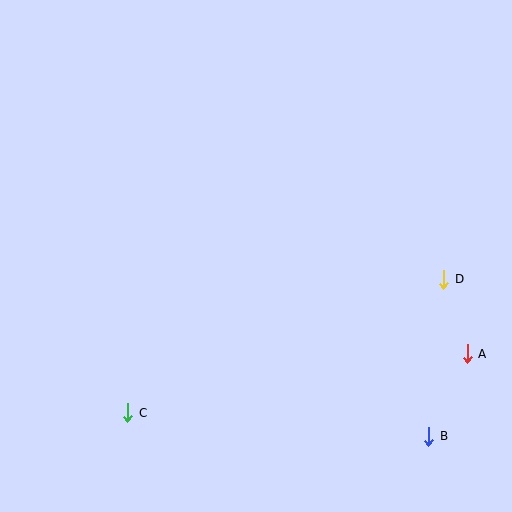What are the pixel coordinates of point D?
Point D is at (444, 279).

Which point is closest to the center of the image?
Point D at (444, 279) is closest to the center.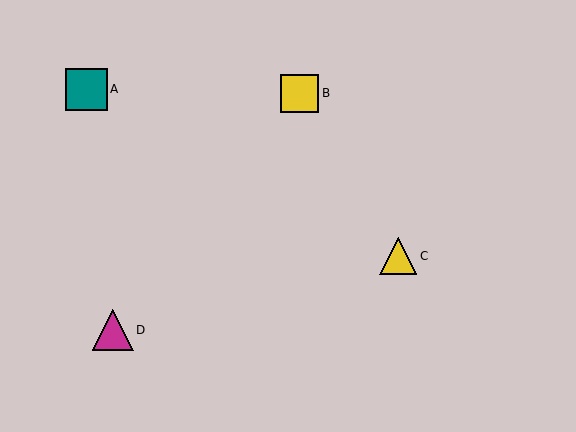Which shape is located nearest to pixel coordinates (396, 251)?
The yellow triangle (labeled C) at (398, 256) is nearest to that location.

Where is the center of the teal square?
The center of the teal square is at (86, 89).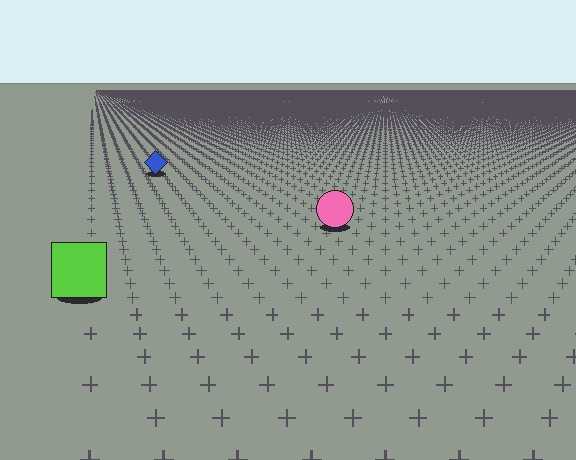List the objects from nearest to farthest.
From nearest to farthest: the lime square, the pink circle, the blue diamond.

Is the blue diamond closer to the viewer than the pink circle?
No. The pink circle is closer — you can tell from the texture gradient: the ground texture is coarser near it.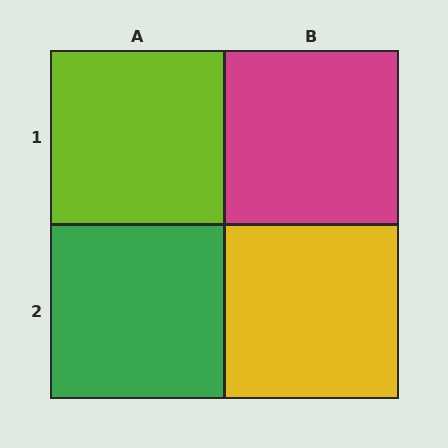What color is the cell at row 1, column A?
Lime.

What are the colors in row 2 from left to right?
Green, yellow.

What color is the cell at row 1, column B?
Magenta.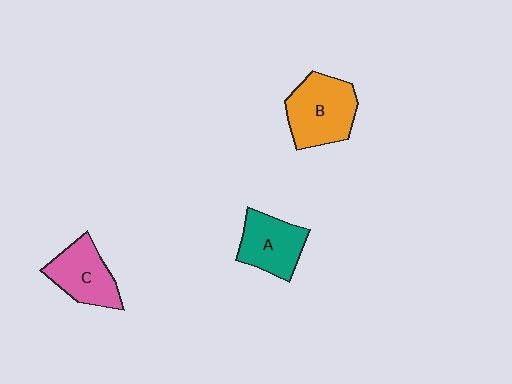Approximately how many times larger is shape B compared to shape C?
Approximately 1.3 times.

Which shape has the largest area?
Shape B (orange).